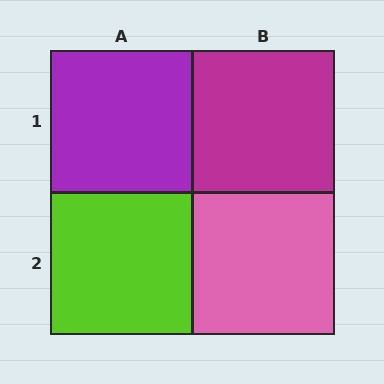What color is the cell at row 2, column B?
Pink.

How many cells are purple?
1 cell is purple.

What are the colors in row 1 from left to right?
Purple, magenta.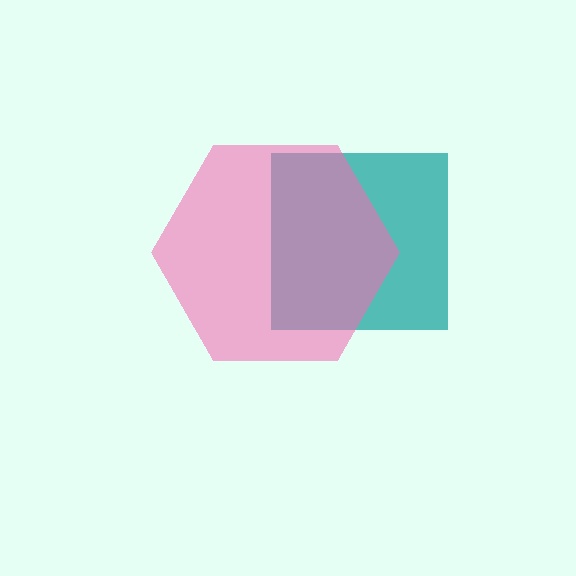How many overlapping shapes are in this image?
There are 2 overlapping shapes in the image.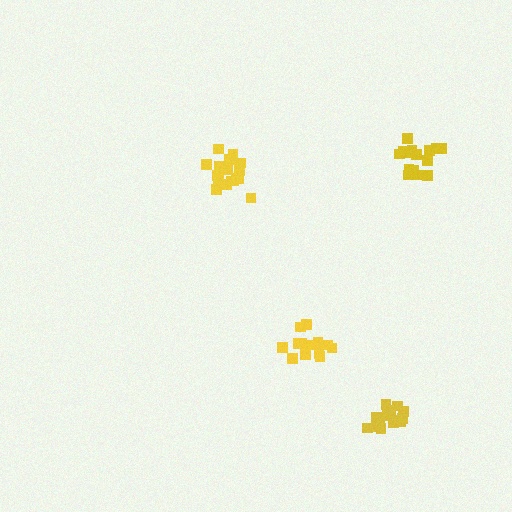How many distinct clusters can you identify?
There are 4 distinct clusters.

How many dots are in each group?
Group 1: 17 dots, Group 2: 15 dots, Group 3: 15 dots, Group 4: 13 dots (60 total).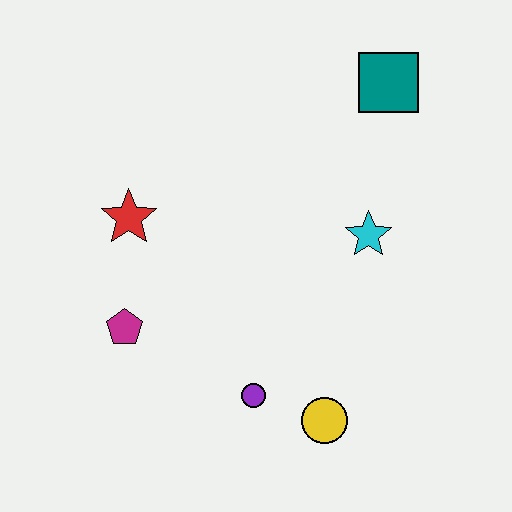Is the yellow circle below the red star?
Yes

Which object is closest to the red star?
The magenta pentagon is closest to the red star.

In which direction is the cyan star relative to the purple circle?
The cyan star is above the purple circle.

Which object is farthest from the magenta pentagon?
The teal square is farthest from the magenta pentagon.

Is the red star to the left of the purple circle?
Yes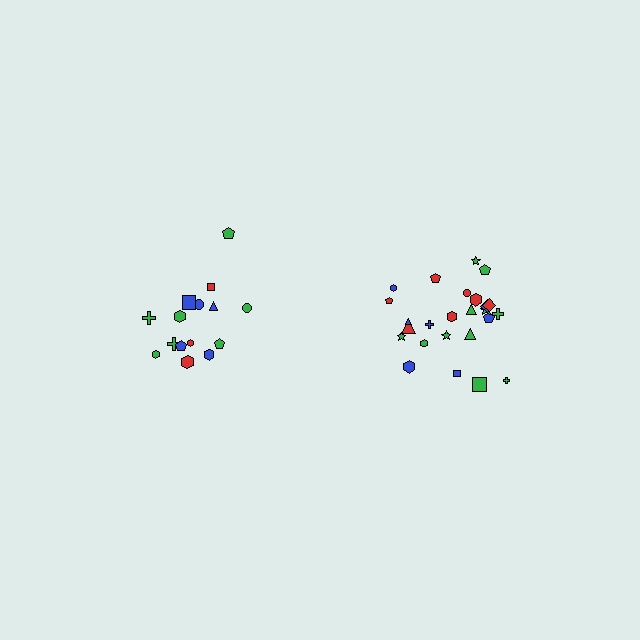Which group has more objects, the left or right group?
The right group.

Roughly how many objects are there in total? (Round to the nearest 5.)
Roughly 40 objects in total.